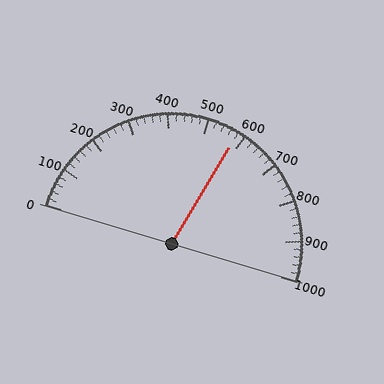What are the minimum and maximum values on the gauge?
The gauge ranges from 0 to 1000.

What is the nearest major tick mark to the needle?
The nearest major tick mark is 600.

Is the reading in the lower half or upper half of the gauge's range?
The reading is in the upper half of the range (0 to 1000).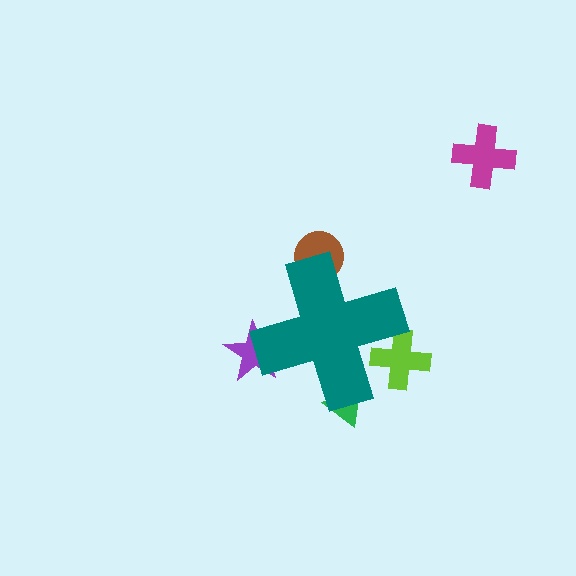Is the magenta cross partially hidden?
No, the magenta cross is fully visible.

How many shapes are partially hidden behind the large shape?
4 shapes are partially hidden.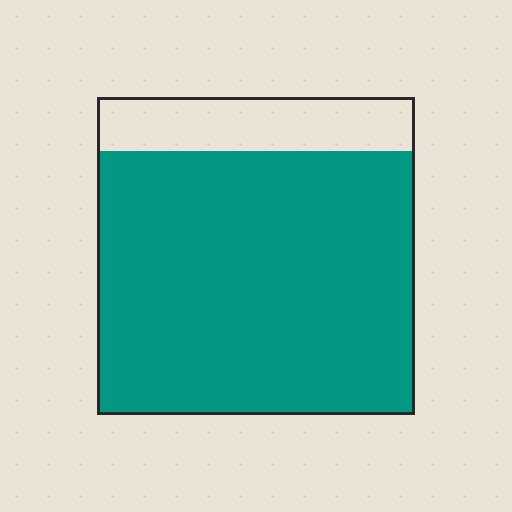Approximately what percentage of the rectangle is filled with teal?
Approximately 85%.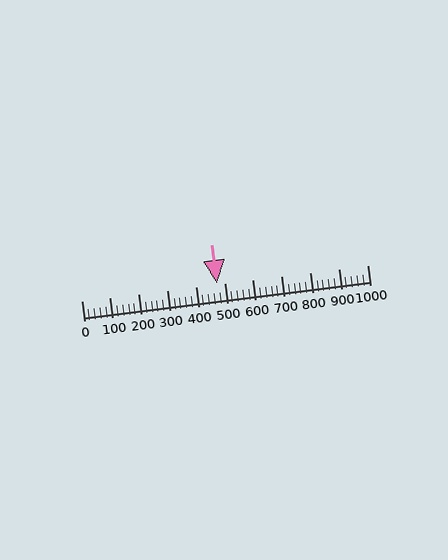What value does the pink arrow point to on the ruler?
The pink arrow points to approximately 475.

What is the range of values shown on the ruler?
The ruler shows values from 0 to 1000.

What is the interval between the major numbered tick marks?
The major tick marks are spaced 100 units apart.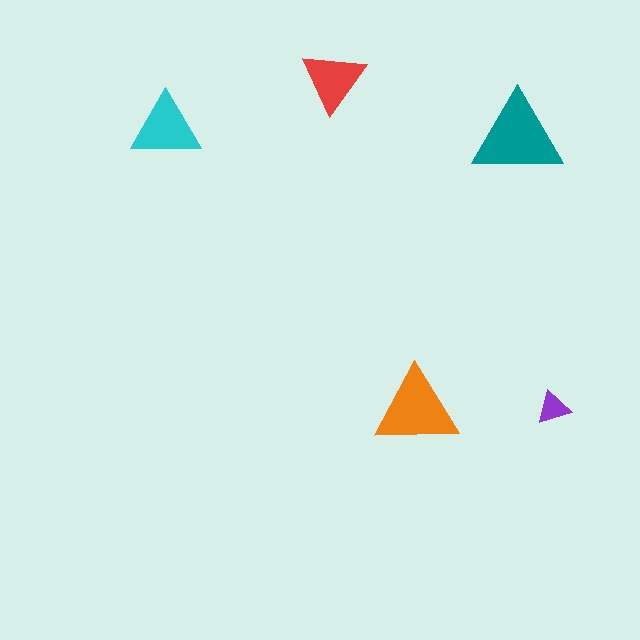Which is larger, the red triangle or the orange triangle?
The orange one.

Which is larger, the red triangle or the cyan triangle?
The cyan one.